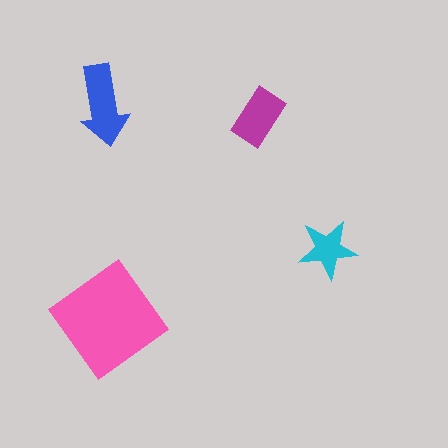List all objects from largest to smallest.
The pink diamond, the blue arrow, the magenta rectangle, the cyan star.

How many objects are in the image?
There are 4 objects in the image.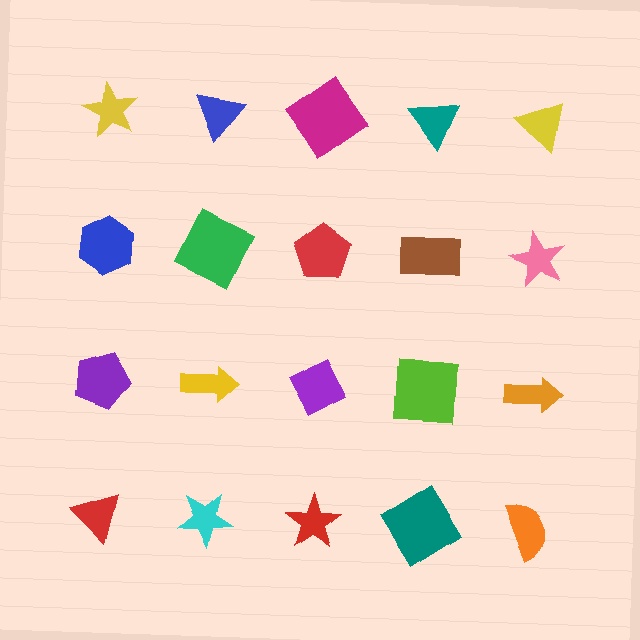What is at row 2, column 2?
A green square.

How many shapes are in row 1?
5 shapes.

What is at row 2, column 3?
A red pentagon.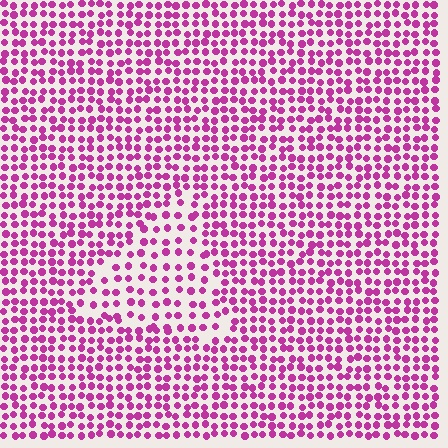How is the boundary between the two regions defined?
The boundary is defined by a change in element density (approximately 1.7x ratio). All elements are the same color, size, and shape.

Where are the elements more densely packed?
The elements are more densely packed outside the triangle boundary.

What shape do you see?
I see a triangle.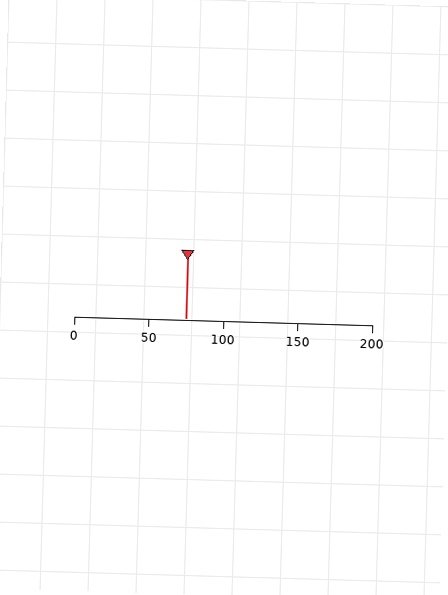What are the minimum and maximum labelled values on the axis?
The axis runs from 0 to 200.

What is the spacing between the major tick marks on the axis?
The major ticks are spaced 50 apart.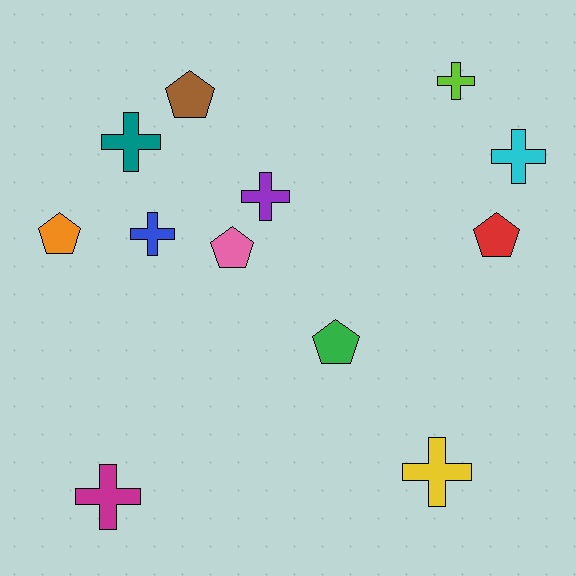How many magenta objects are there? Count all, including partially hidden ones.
There is 1 magenta object.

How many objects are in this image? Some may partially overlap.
There are 12 objects.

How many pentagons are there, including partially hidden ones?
There are 5 pentagons.